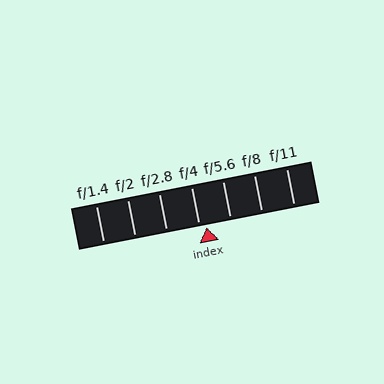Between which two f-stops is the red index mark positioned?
The index mark is between f/4 and f/5.6.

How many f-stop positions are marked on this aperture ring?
There are 7 f-stop positions marked.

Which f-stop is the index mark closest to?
The index mark is closest to f/4.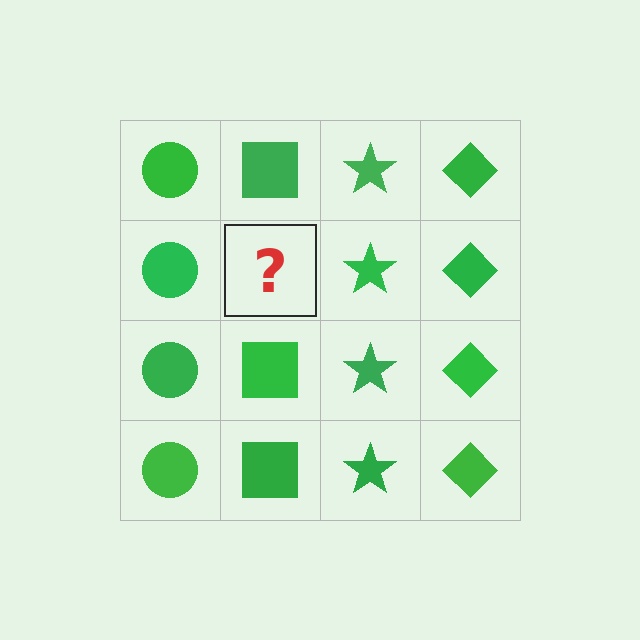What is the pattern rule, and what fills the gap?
The rule is that each column has a consistent shape. The gap should be filled with a green square.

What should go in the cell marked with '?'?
The missing cell should contain a green square.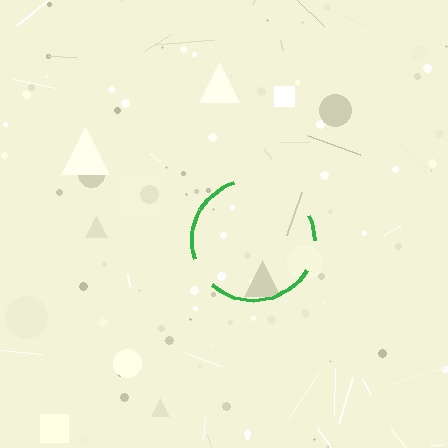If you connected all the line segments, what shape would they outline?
They would outline a circle.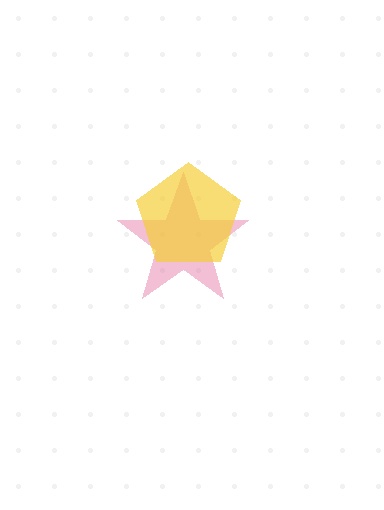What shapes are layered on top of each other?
The layered shapes are: a pink star, a yellow pentagon.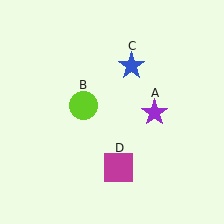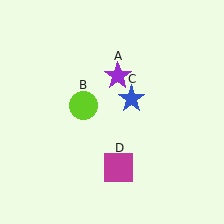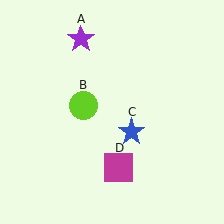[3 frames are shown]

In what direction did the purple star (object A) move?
The purple star (object A) moved up and to the left.